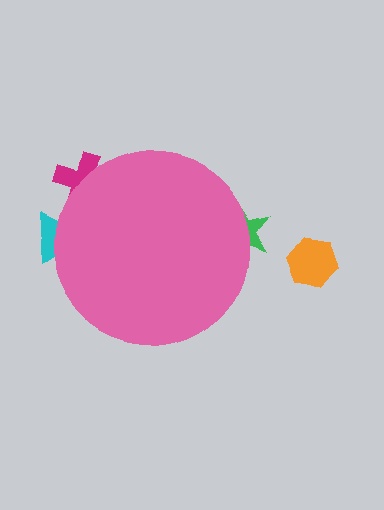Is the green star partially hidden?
Yes, the green star is partially hidden behind the pink circle.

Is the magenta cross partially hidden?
Yes, the magenta cross is partially hidden behind the pink circle.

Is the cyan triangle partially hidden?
Yes, the cyan triangle is partially hidden behind the pink circle.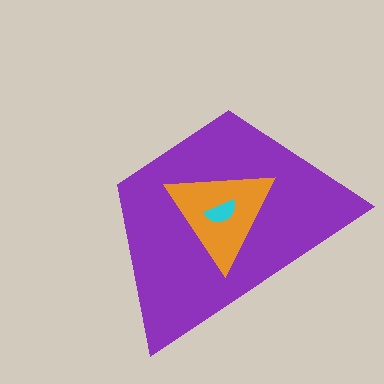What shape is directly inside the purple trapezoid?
The orange triangle.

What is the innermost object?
The cyan semicircle.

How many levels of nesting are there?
3.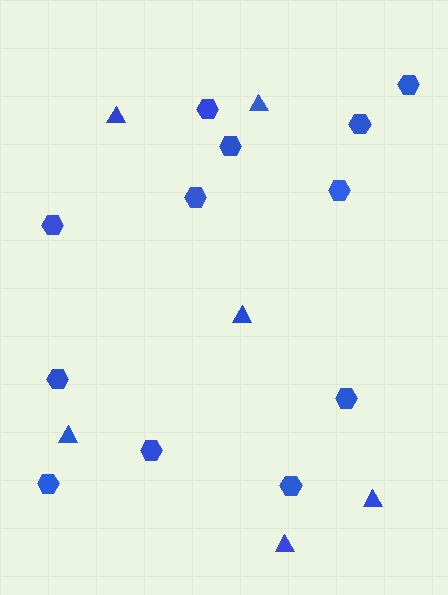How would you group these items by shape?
There are 2 groups: one group of hexagons (12) and one group of triangles (6).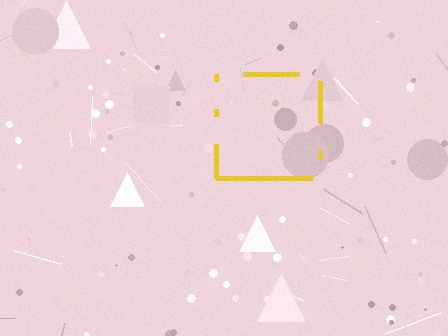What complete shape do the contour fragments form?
The contour fragments form a square.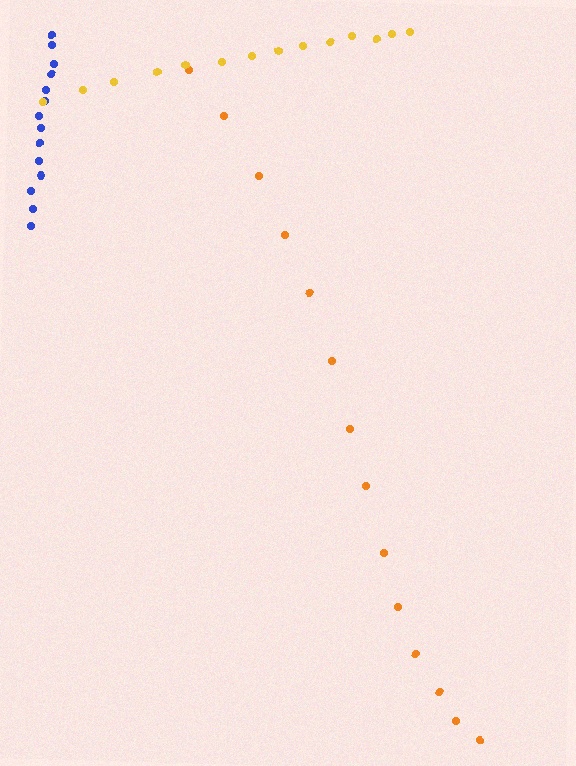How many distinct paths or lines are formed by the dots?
There are 3 distinct paths.